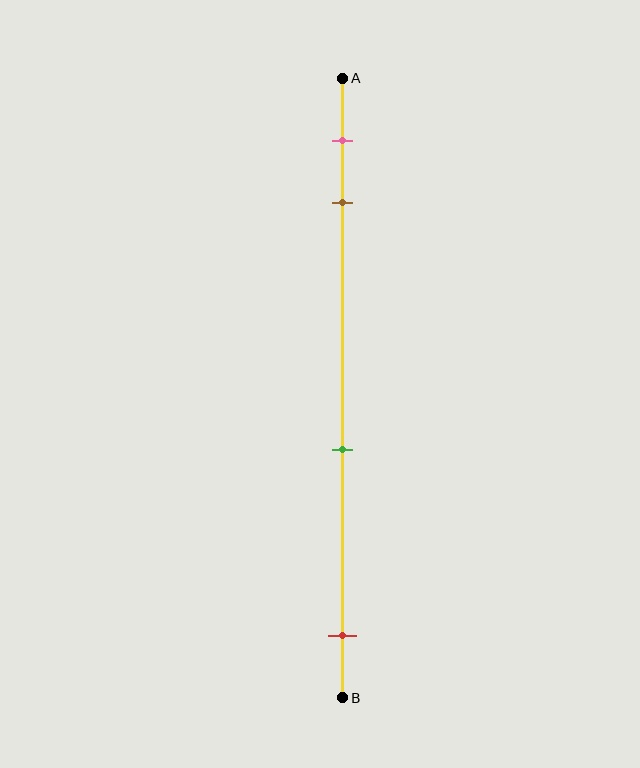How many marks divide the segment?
There are 4 marks dividing the segment.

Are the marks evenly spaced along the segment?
No, the marks are not evenly spaced.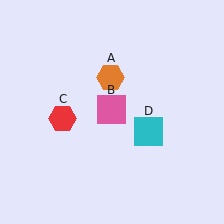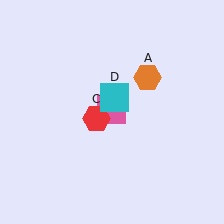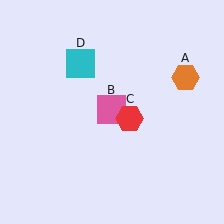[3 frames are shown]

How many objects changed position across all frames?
3 objects changed position: orange hexagon (object A), red hexagon (object C), cyan square (object D).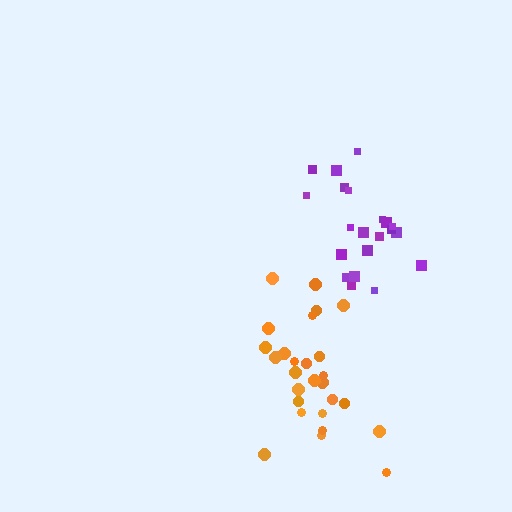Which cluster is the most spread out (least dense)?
Orange.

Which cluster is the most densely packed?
Purple.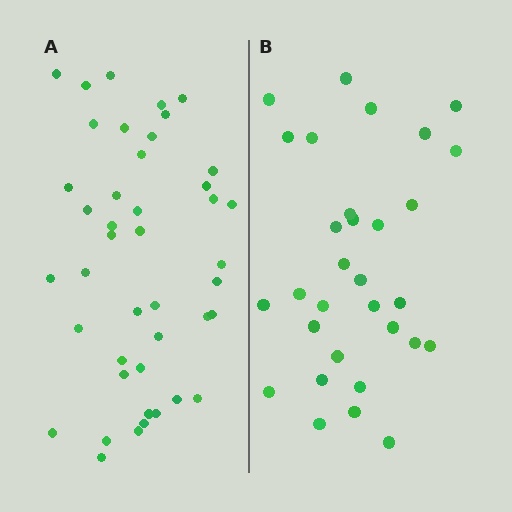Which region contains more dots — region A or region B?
Region A (the left region) has more dots.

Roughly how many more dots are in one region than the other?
Region A has roughly 12 or so more dots than region B.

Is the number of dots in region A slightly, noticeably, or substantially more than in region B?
Region A has noticeably more, but not dramatically so. The ratio is roughly 1.4 to 1.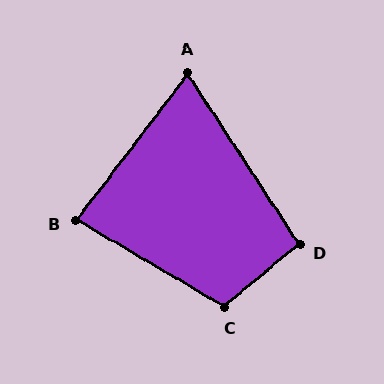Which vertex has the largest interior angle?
C, at approximately 110 degrees.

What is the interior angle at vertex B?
Approximately 83 degrees (acute).